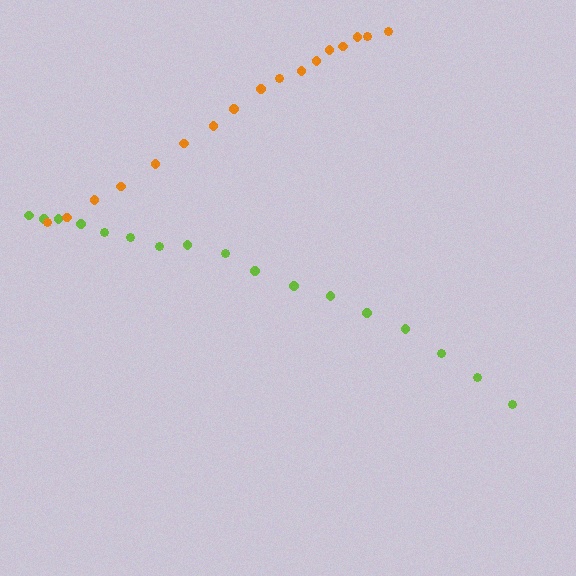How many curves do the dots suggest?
There are 2 distinct paths.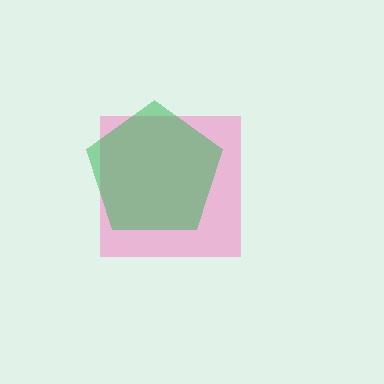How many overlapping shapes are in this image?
There are 2 overlapping shapes in the image.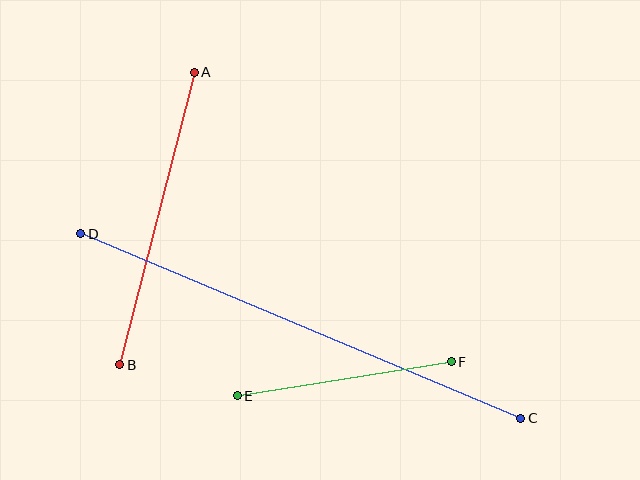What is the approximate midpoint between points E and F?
The midpoint is at approximately (344, 379) pixels.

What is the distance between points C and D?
The distance is approximately 477 pixels.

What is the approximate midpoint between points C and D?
The midpoint is at approximately (301, 326) pixels.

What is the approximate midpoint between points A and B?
The midpoint is at approximately (157, 218) pixels.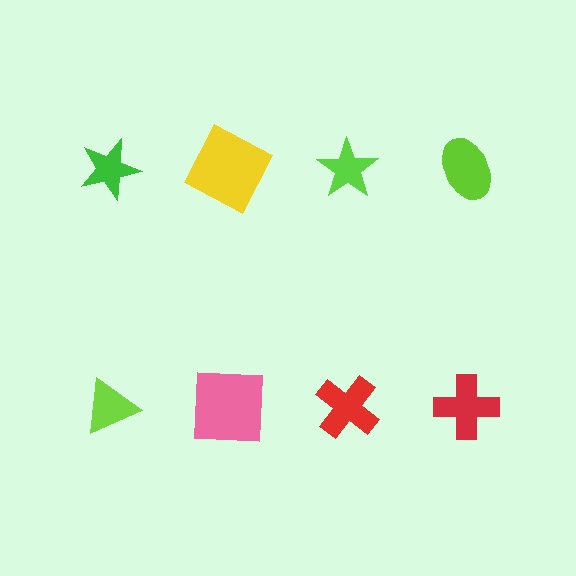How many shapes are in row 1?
4 shapes.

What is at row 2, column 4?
A red cross.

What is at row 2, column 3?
A red cross.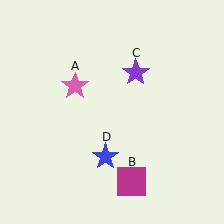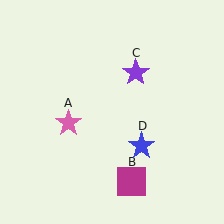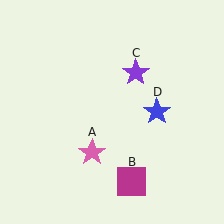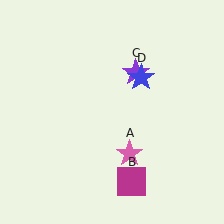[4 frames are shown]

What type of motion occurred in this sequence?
The pink star (object A), blue star (object D) rotated counterclockwise around the center of the scene.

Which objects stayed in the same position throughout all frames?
Magenta square (object B) and purple star (object C) remained stationary.